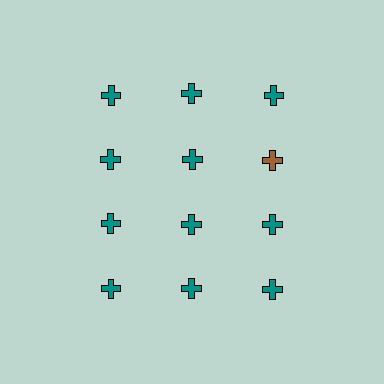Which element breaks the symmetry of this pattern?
The brown cross in the second row, center column breaks the symmetry. All other shapes are teal crosses.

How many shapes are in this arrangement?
There are 12 shapes arranged in a grid pattern.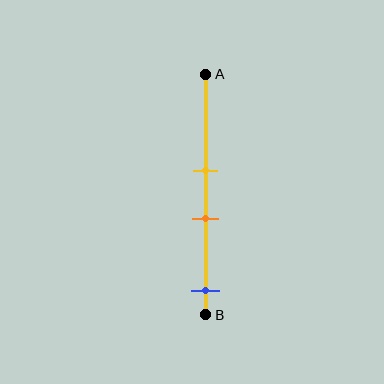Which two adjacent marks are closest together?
The yellow and orange marks are the closest adjacent pair.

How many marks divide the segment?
There are 3 marks dividing the segment.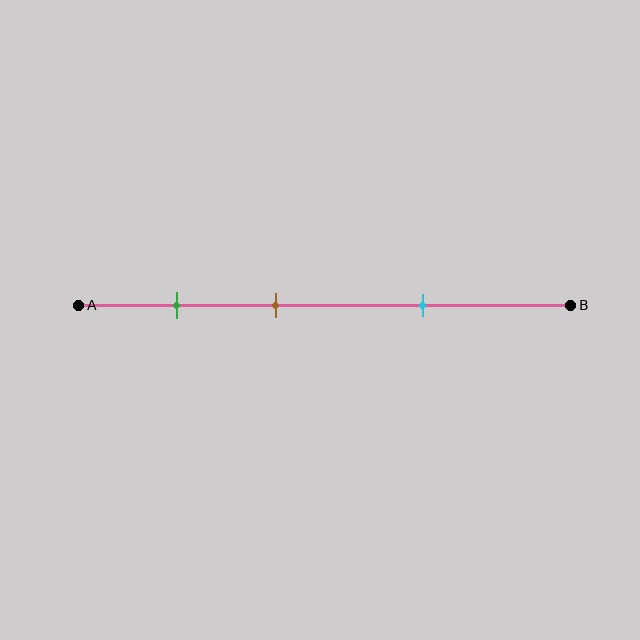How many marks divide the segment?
There are 3 marks dividing the segment.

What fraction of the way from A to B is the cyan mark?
The cyan mark is approximately 70% (0.7) of the way from A to B.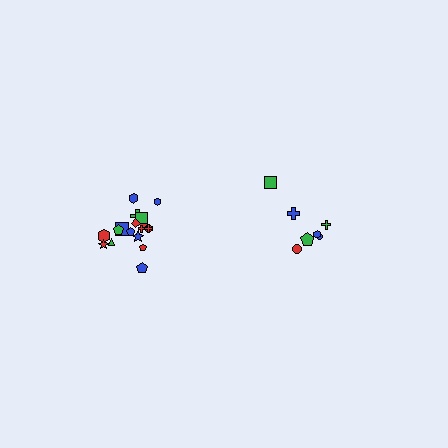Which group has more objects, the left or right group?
The left group.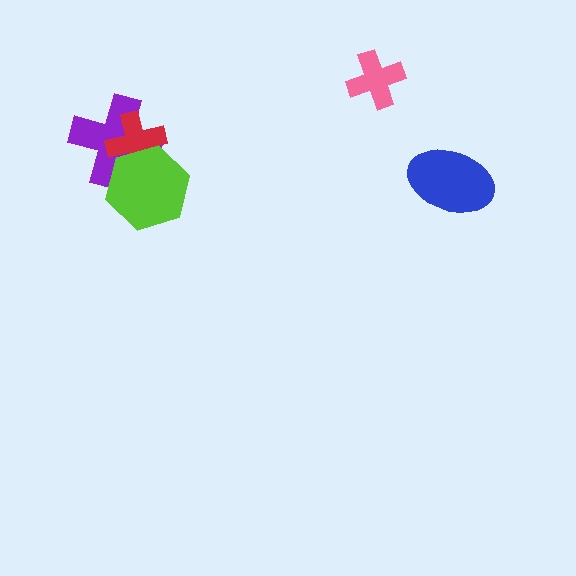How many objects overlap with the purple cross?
2 objects overlap with the purple cross.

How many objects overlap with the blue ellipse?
0 objects overlap with the blue ellipse.